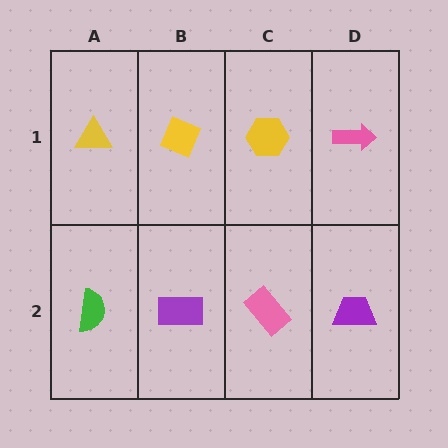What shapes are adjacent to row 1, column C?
A pink rectangle (row 2, column C), a yellow diamond (row 1, column B), a pink arrow (row 1, column D).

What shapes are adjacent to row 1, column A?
A green semicircle (row 2, column A), a yellow diamond (row 1, column B).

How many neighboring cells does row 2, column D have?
2.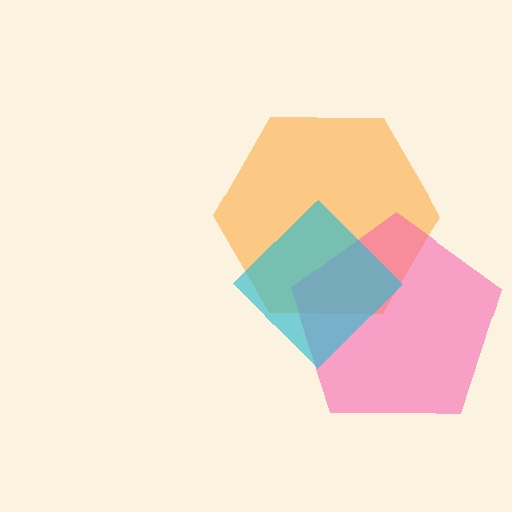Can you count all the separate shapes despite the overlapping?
Yes, there are 3 separate shapes.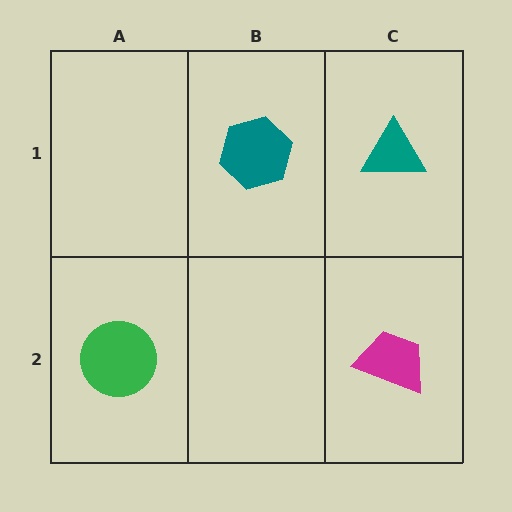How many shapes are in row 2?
2 shapes.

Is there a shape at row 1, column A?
No, that cell is empty.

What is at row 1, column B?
A teal hexagon.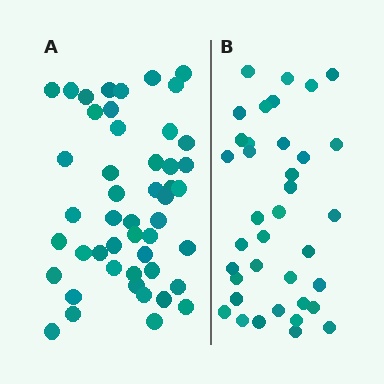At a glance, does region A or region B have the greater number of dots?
Region A (the left region) has more dots.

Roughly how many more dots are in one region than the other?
Region A has roughly 12 or so more dots than region B.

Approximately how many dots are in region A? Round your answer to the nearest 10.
About 50 dots. (The exact count is 48, which rounds to 50.)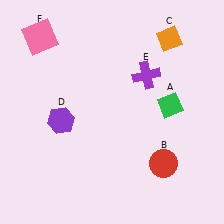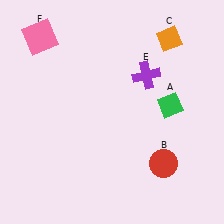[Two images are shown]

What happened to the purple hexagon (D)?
The purple hexagon (D) was removed in Image 2. It was in the bottom-left area of Image 1.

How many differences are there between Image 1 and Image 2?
There is 1 difference between the two images.